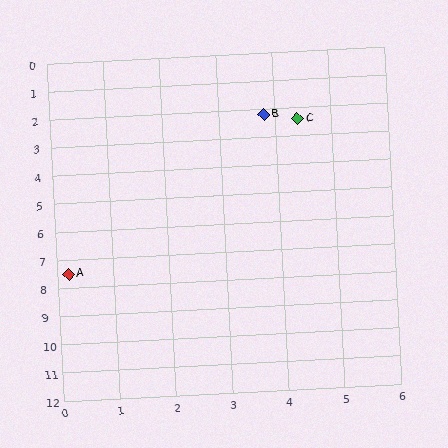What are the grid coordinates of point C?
Point C is at approximately (4.4, 2.4).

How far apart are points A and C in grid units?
Points A and C are about 6.6 grid units apart.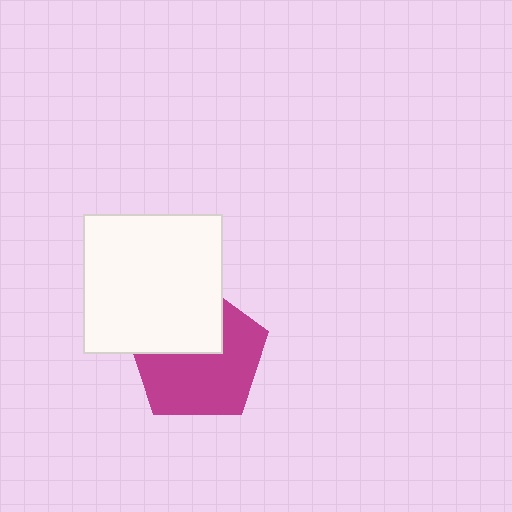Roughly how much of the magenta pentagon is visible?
About half of it is visible (roughly 62%).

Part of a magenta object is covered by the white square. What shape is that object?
It is a pentagon.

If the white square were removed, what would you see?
You would see the complete magenta pentagon.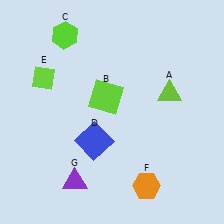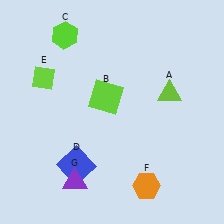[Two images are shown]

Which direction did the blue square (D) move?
The blue square (D) moved down.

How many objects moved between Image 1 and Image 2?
1 object moved between the two images.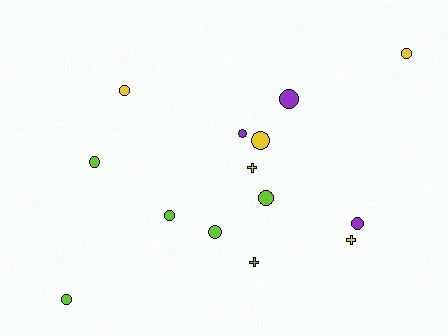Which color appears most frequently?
Lime, with 6 objects.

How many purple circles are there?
There are 3 purple circles.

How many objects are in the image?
There are 14 objects.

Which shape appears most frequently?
Circle, with 11 objects.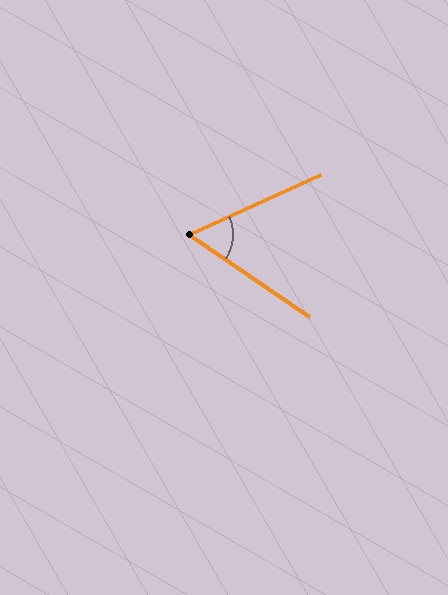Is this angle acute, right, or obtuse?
It is acute.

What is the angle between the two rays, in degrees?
Approximately 59 degrees.